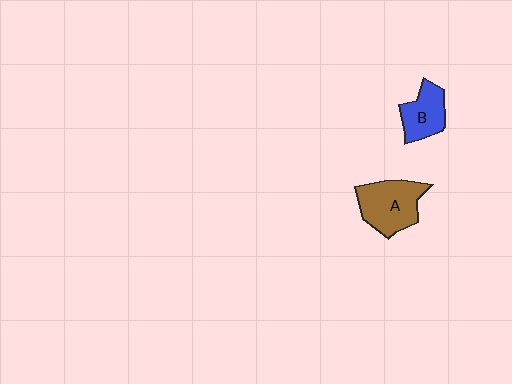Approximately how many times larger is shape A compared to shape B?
Approximately 1.5 times.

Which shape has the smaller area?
Shape B (blue).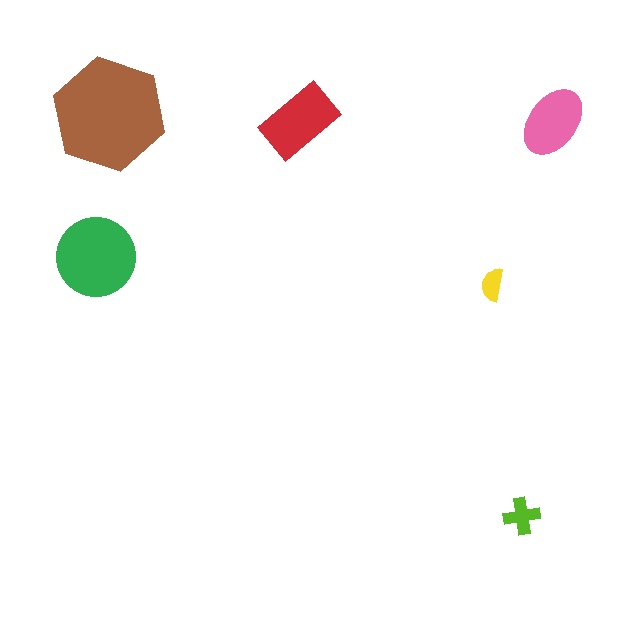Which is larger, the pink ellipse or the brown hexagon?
The brown hexagon.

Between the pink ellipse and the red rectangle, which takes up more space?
The red rectangle.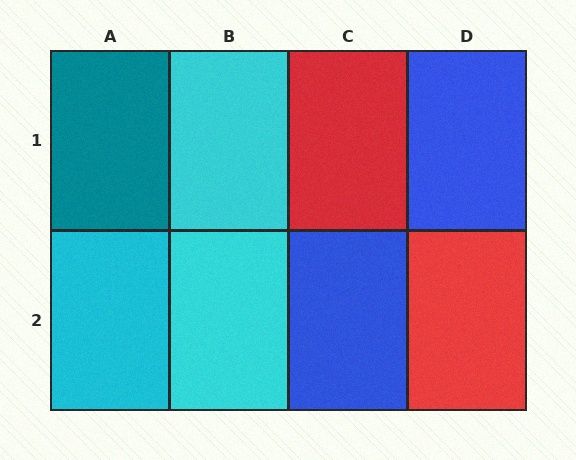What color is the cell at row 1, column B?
Cyan.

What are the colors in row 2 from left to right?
Cyan, cyan, blue, red.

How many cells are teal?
1 cell is teal.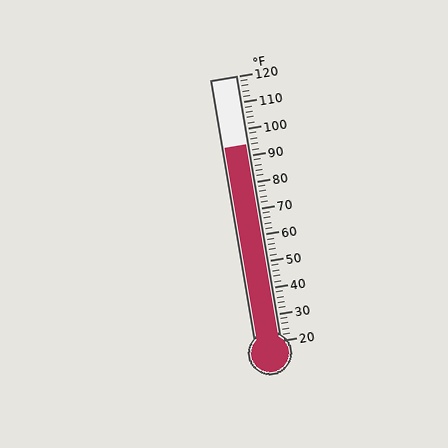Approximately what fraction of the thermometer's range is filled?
The thermometer is filled to approximately 75% of its range.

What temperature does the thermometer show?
The thermometer shows approximately 94°F.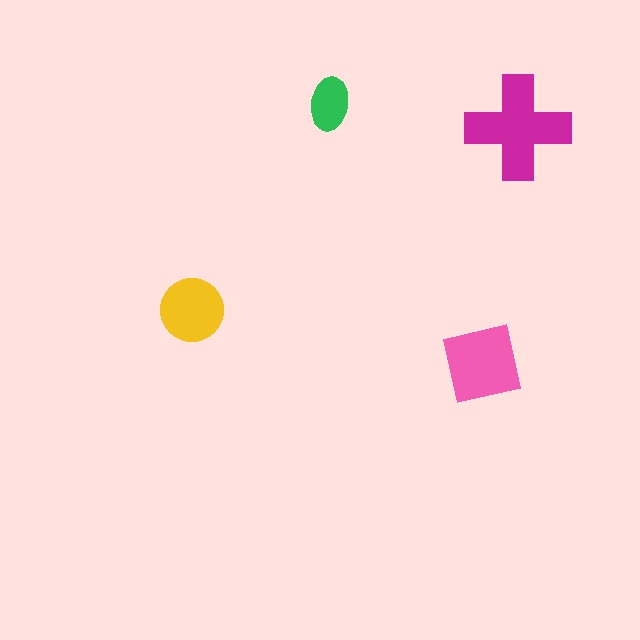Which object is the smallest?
The green ellipse.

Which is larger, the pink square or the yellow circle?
The pink square.